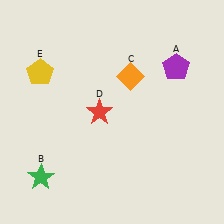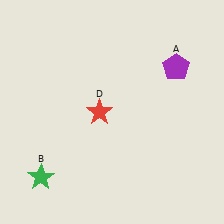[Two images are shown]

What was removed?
The orange diamond (C), the yellow pentagon (E) were removed in Image 2.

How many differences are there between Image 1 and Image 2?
There are 2 differences between the two images.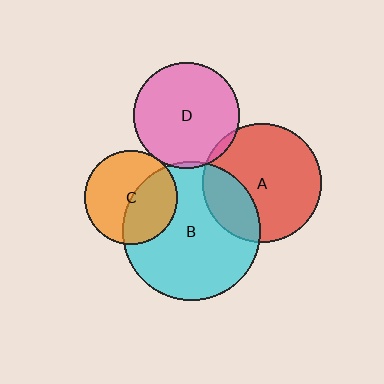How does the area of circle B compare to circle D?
Approximately 1.7 times.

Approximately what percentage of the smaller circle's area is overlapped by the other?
Approximately 5%.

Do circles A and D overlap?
Yes.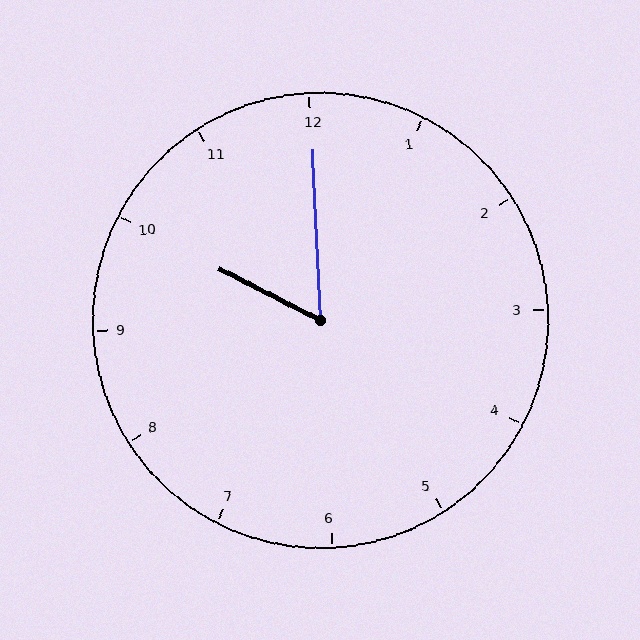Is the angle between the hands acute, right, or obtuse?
It is acute.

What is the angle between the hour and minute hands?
Approximately 60 degrees.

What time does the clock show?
10:00.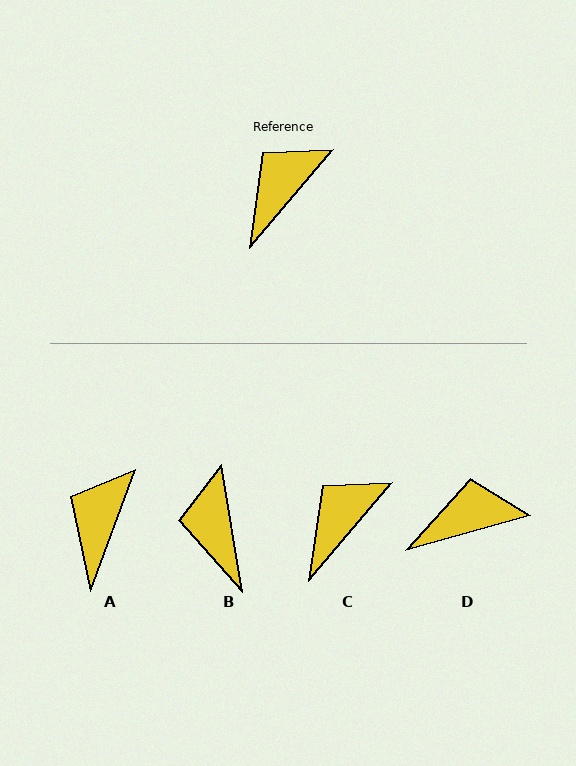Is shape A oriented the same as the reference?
No, it is off by about 20 degrees.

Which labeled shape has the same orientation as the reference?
C.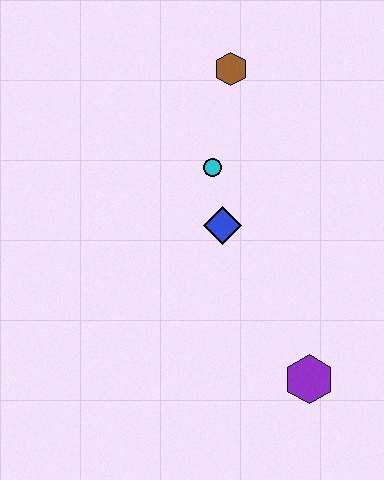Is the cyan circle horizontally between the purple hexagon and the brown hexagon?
No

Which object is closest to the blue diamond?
The cyan circle is closest to the blue diamond.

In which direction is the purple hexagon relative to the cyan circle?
The purple hexagon is below the cyan circle.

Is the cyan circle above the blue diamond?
Yes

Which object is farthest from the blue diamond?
The purple hexagon is farthest from the blue diamond.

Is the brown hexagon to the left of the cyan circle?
No